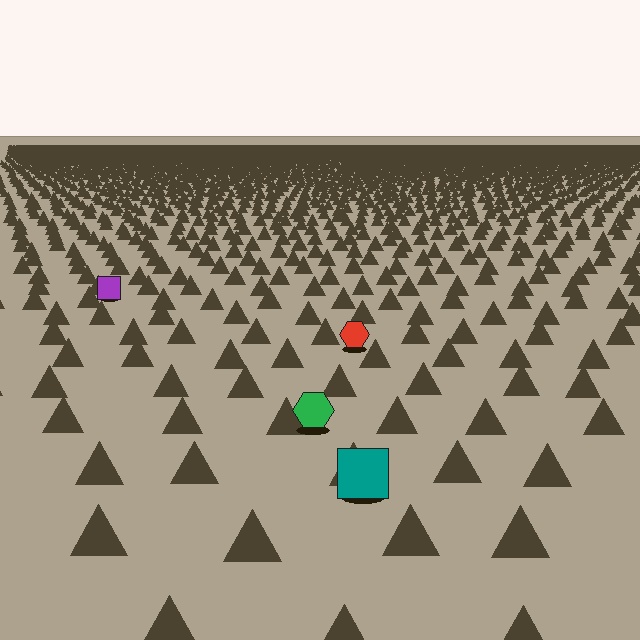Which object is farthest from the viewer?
The purple square is farthest from the viewer. It appears smaller and the ground texture around it is denser.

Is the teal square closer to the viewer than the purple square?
Yes. The teal square is closer — you can tell from the texture gradient: the ground texture is coarser near it.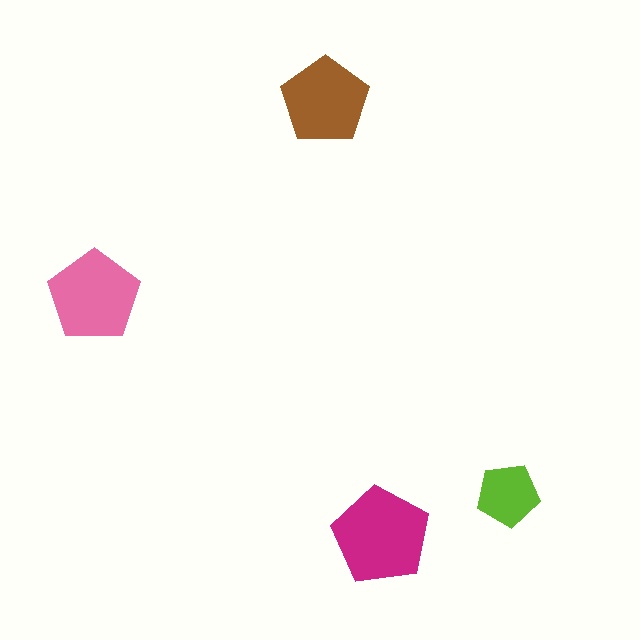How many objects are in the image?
There are 4 objects in the image.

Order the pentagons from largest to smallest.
the magenta one, the pink one, the brown one, the lime one.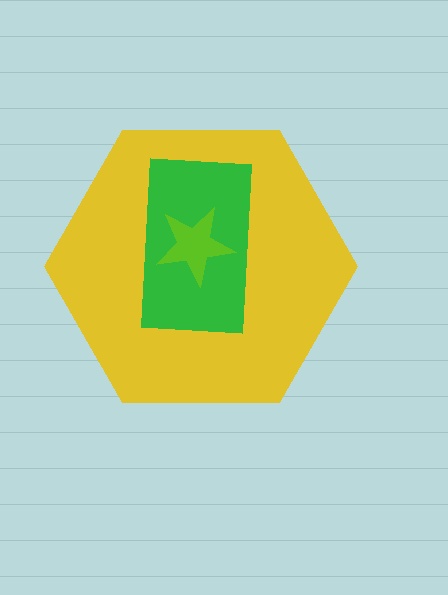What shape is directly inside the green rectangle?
The lime star.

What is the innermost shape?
The lime star.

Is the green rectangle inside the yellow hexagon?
Yes.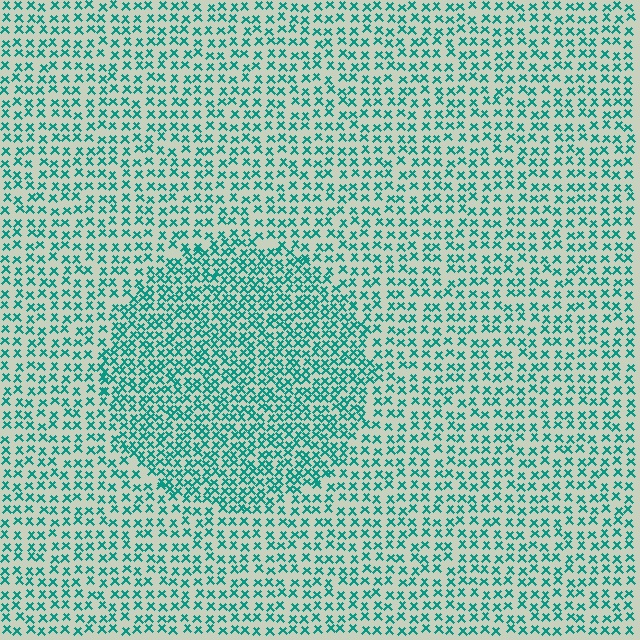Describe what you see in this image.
The image contains small teal elements arranged at two different densities. A circle-shaped region is visible where the elements are more densely packed than the surrounding area.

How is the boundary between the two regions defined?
The boundary is defined by a change in element density (approximately 1.7x ratio). All elements are the same color, size, and shape.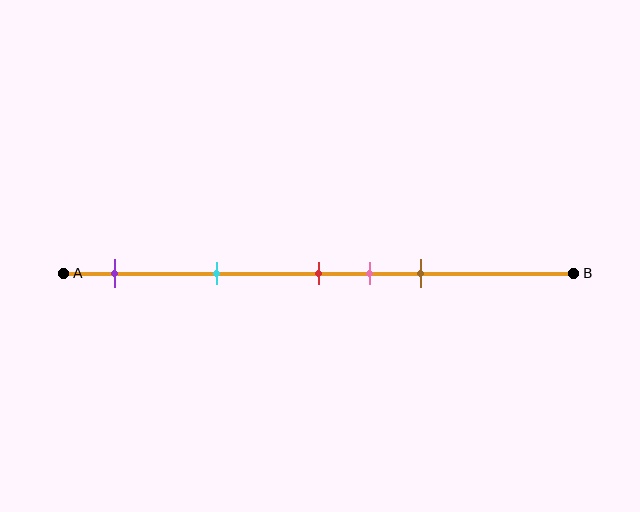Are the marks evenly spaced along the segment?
No, the marks are not evenly spaced.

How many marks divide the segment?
There are 5 marks dividing the segment.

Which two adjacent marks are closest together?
The red and pink marks are the closest adjacent pair.